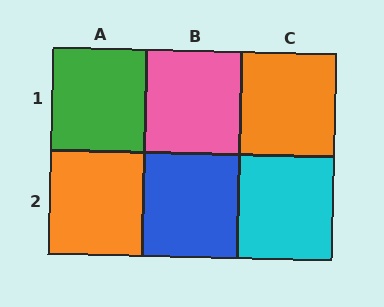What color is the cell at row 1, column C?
Orange.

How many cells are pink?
1 cell is pink.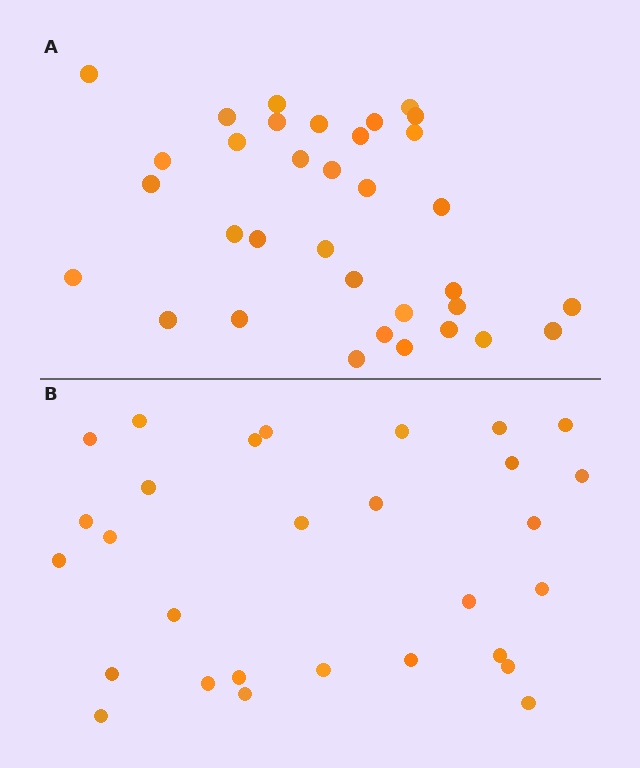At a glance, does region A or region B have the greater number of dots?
Region A (the top region) has more dots.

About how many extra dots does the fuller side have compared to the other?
Region A has about 5 more dots than region B.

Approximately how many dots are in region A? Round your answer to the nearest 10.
About 30 dots. (The exact count is 34, which rounds to 30.)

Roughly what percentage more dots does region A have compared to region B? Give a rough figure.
About 15% more.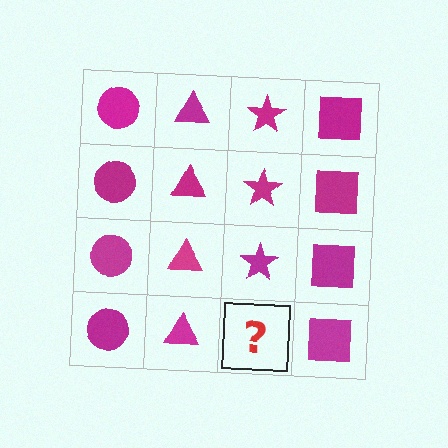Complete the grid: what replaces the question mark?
The question mark should be replaced with a magenta star.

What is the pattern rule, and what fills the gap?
The rule is that each column has a consistent shape. The gap should be filled with a magenta star.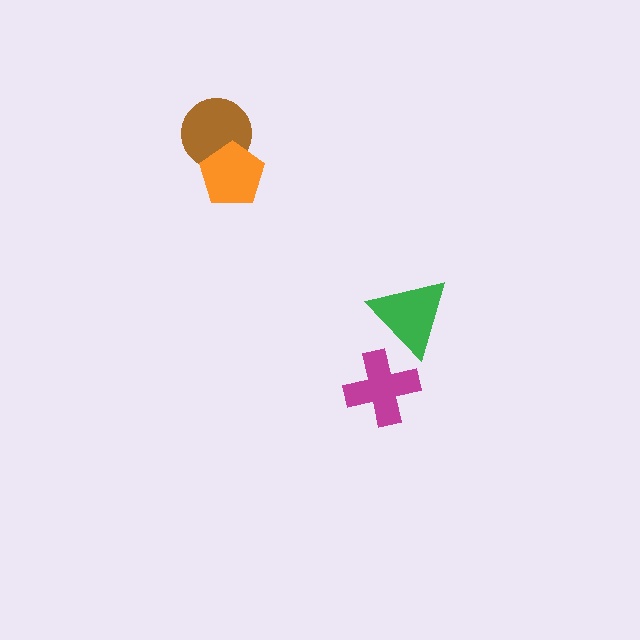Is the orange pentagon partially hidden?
No, no other shape covers it.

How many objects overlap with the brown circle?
1 object overlaps with the brown circle.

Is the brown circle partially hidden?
Yes, it is partially covered by another shape.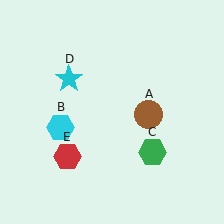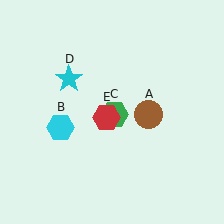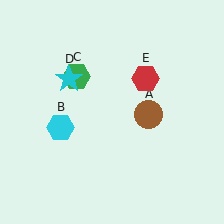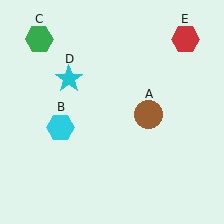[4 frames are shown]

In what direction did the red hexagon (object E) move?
The red hexagon (object E) moved up and to the right.